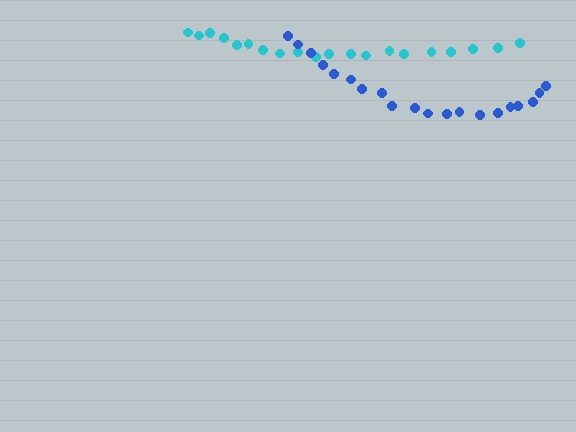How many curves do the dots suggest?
There are 2 distinct paths.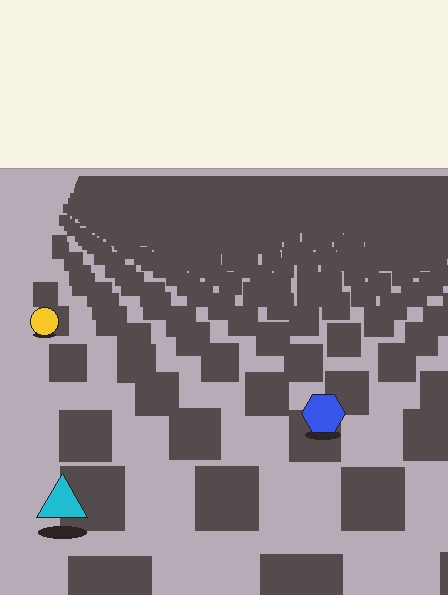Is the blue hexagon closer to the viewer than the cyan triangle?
No. The cyan triangle is closer — you can tell from the texture gradient: the ground texture is coarser near it.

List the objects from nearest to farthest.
From nearest to farthest: the cyan triangle, the blue hexagon, the yellow circle.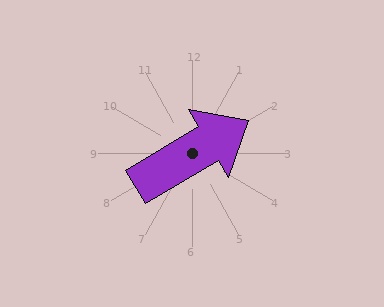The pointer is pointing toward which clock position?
Roughly 2 o'clock.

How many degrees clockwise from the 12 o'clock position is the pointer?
Approximately 59 degrees.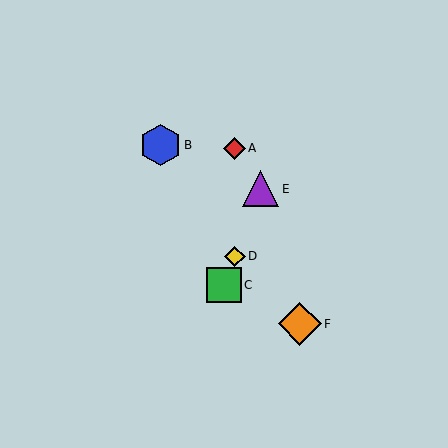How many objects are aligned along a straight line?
3 objects (C, D, E) are aligned along a straight line.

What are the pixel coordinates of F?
Object F is at (300, 324).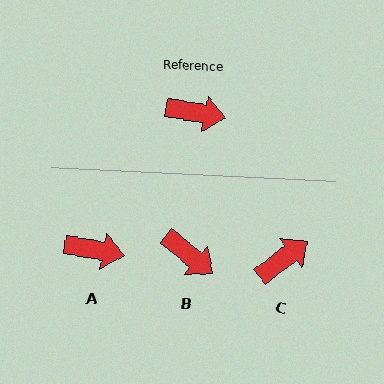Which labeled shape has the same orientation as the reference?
A.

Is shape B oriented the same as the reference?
No, it is off by about 28 degrees.